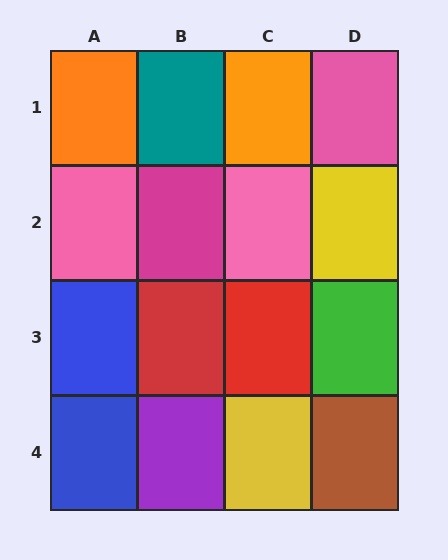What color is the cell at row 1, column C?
Orange.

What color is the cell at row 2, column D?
Yellow.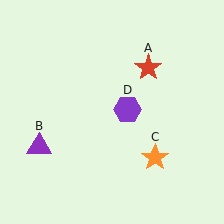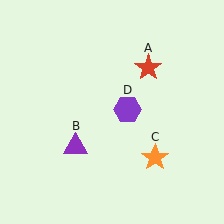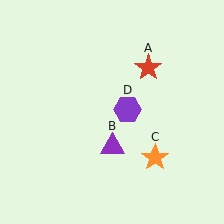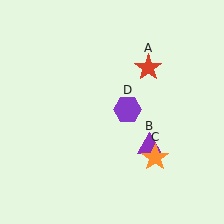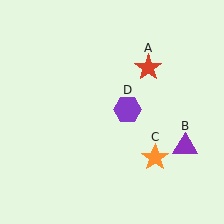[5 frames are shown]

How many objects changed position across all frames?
1 object changed position: purple triangle (object B).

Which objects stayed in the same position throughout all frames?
Red star (object A) and orange star (object C) and purple hexagon (object D) remained stationary.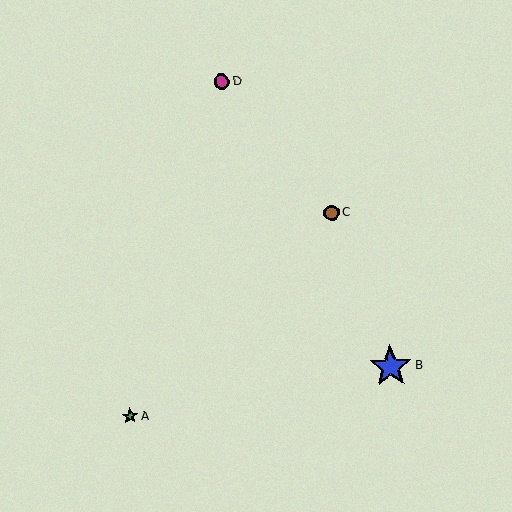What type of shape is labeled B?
Shape B is a blue star.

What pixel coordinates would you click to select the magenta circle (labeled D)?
Click at (222, 82) to select the magenta circle D.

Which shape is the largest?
The blue star (labeled B) is the largest.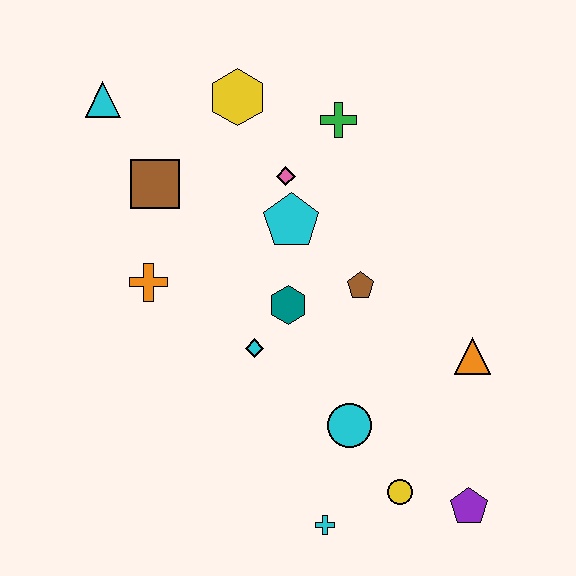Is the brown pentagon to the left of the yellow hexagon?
No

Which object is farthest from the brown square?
The purple pentagon is farthest from the brown square.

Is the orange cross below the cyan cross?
No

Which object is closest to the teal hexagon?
The cyan diamond is closest to the teal hexagon.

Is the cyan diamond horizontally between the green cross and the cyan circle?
No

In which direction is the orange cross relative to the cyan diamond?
The orange cross is to the left of the cyan diamond.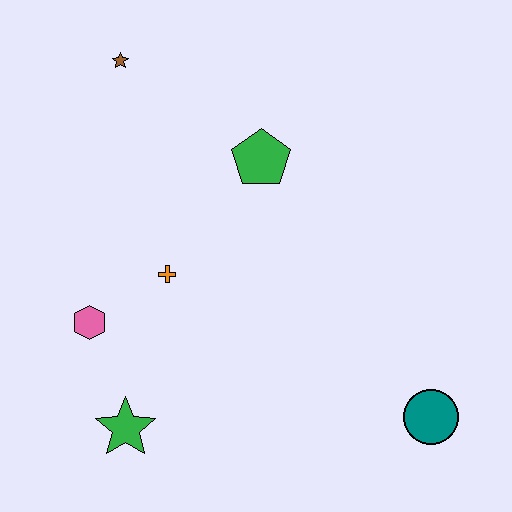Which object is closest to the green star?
The pink hexagon is closest to the green star.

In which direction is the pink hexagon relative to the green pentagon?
The pink hexagon is to the left of the green pentagon.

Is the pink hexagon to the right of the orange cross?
No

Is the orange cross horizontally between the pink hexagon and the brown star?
No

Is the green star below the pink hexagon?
Yes